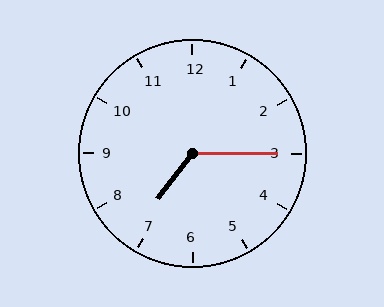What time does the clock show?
7:15.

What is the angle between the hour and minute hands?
Approximately 128 degrees.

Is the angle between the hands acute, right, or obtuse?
It is obtuse.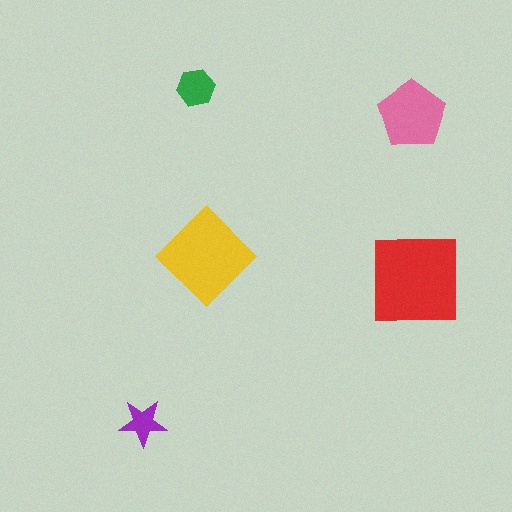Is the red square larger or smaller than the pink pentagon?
Larger.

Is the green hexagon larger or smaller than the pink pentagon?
Smaller.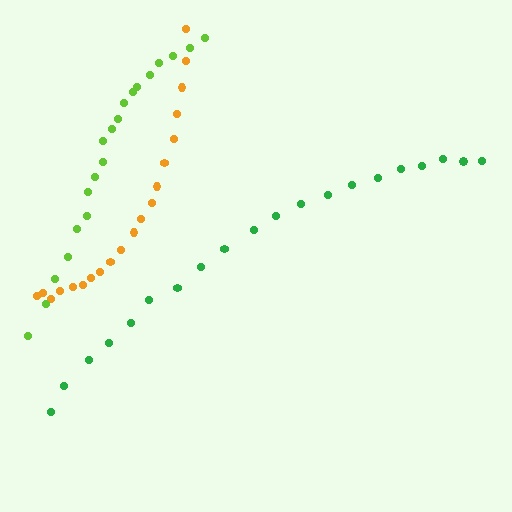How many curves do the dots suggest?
There are 3 distinct paths.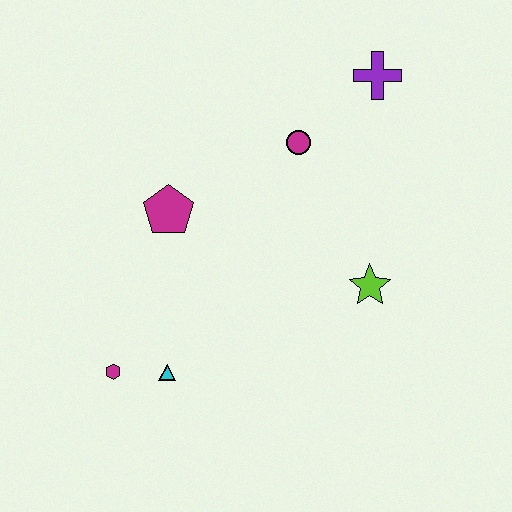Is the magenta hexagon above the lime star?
No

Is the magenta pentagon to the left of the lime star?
Yes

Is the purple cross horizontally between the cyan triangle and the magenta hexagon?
No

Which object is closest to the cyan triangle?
The magenta hexagon is closest to the cyan triangle.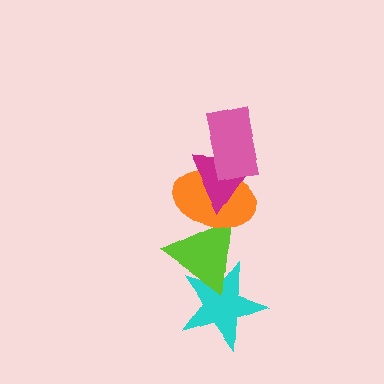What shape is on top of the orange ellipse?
The magenta triangle is on top of the orange ellipse.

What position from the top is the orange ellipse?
The orange ellipse is 3rd from the top.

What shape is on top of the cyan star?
The lime triangle is on top of the cyan star.